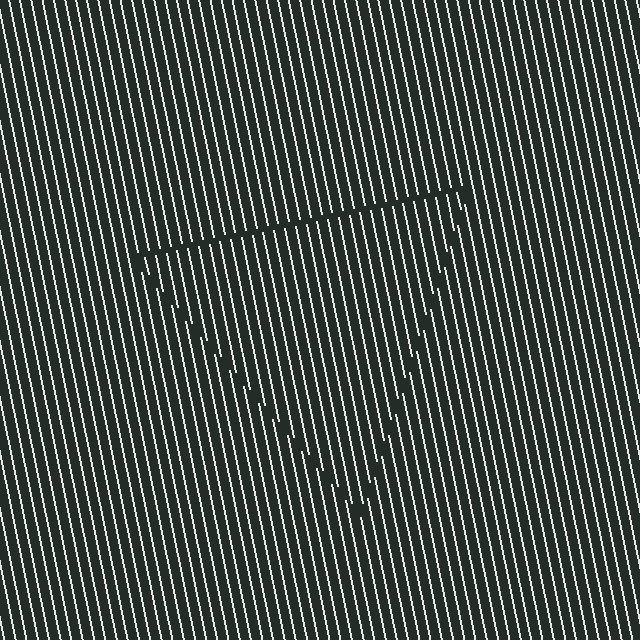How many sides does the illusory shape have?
3 sides — the line-ends trace a triangle.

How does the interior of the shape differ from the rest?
The interior of the shape contains the same grating, shifted by half a period — the contour is defined by the phase discontinuity where line-ends from the inner and outer gratings abut.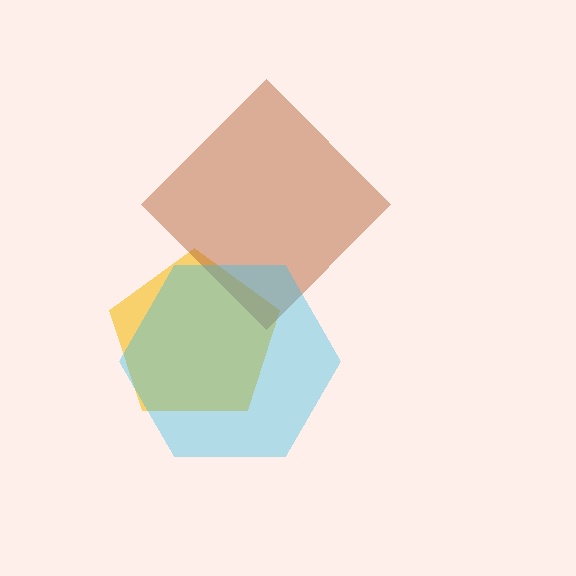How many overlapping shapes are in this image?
There are 3 overlapping shapes in the image.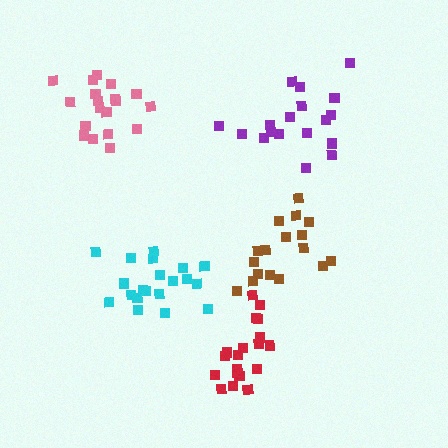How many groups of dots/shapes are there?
There are 5 groups.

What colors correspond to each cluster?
The clusters are colored: purple, red, brown, cyan, pink.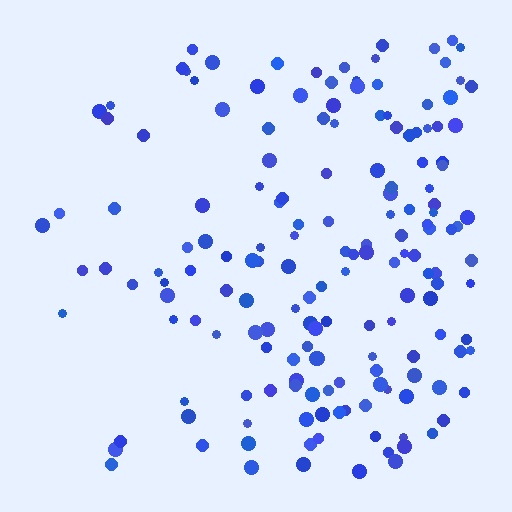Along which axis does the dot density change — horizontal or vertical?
Horizontal.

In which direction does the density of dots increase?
From left to right, with the right side densest.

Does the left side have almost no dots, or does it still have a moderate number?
Still a moderate number, just noticeably fewer than the right.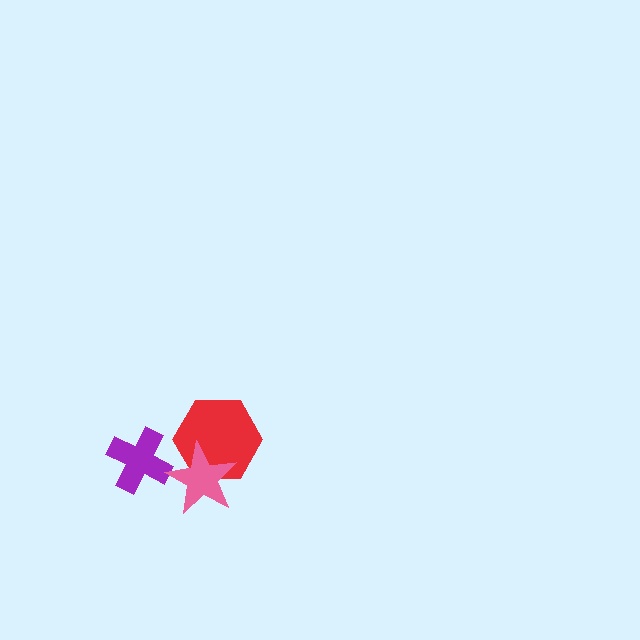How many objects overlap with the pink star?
1 object overlaps with the pink star.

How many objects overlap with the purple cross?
0 objects overlap with the purple cross.